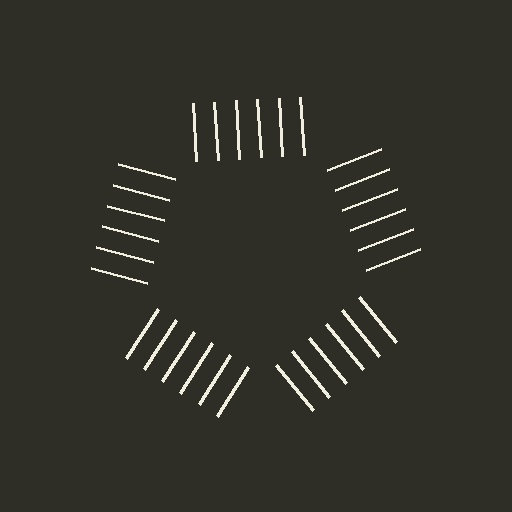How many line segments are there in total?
30 — 6 along each of the 5 edges.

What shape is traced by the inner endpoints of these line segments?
An illusory pentagon — the line segments terminate on its edges but no continuous stroke is drawn.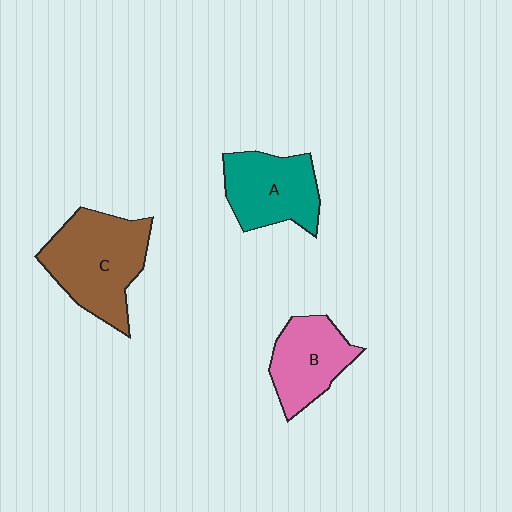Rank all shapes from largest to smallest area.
From largest to smallest: C (brown), A (teal), B (pink).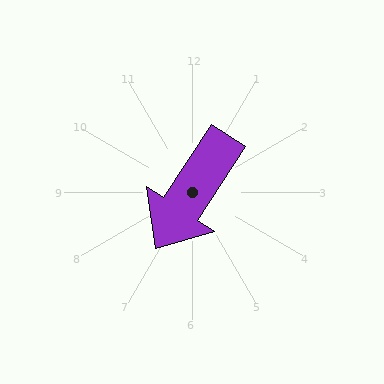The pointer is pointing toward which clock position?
Roughly 7 o'clock.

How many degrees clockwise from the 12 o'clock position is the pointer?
Approximately 213 degrees.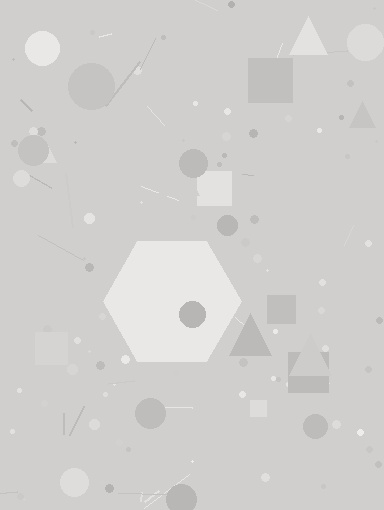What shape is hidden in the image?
A hexagon is hidden in the image.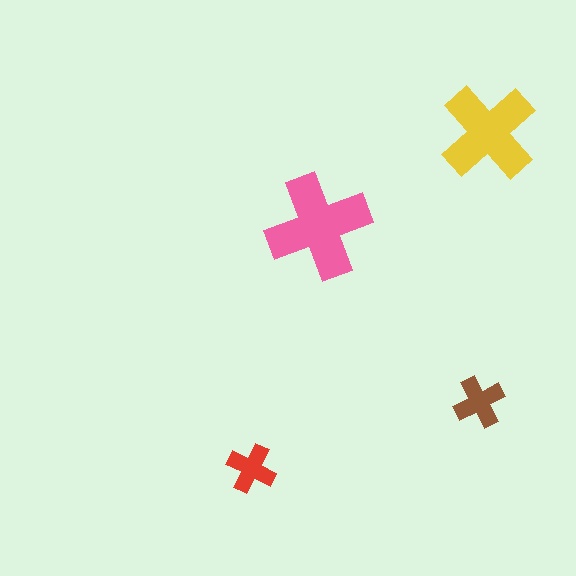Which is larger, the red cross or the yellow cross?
The yellow one.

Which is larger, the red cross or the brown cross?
The brown one.